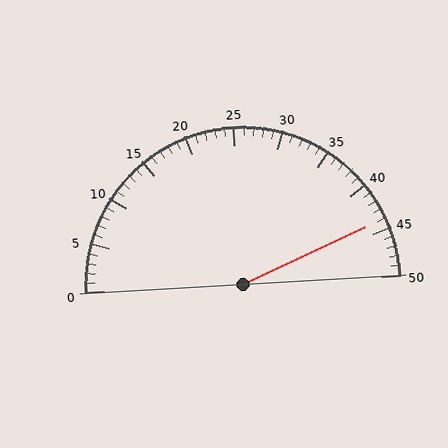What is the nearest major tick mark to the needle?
The nearest major tick mark is 45.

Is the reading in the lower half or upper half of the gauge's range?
The reading is in the upper half of the range (0 to 50).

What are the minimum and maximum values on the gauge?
The gauge ranges from 0 to 50.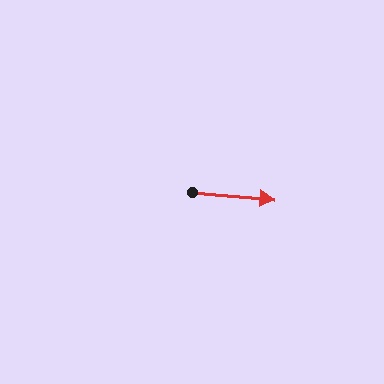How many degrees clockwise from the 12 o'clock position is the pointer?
Approximately 95 degrees.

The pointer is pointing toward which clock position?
Roughly 3 o'clock.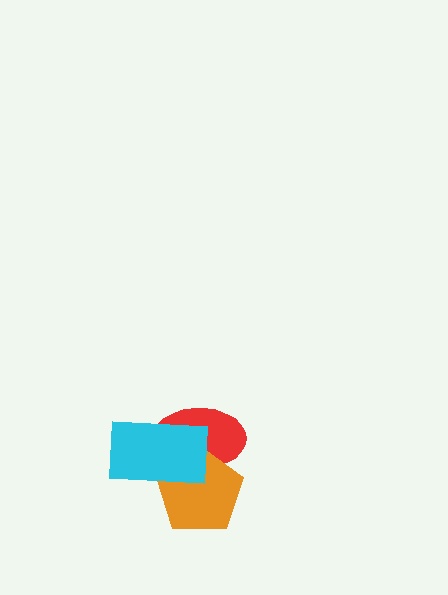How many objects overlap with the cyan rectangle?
2 objects overlap with the cyan rectangle.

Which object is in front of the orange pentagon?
The cyan rectangle is in front of the orange pentagon.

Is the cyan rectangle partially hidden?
No, no other shape covers it.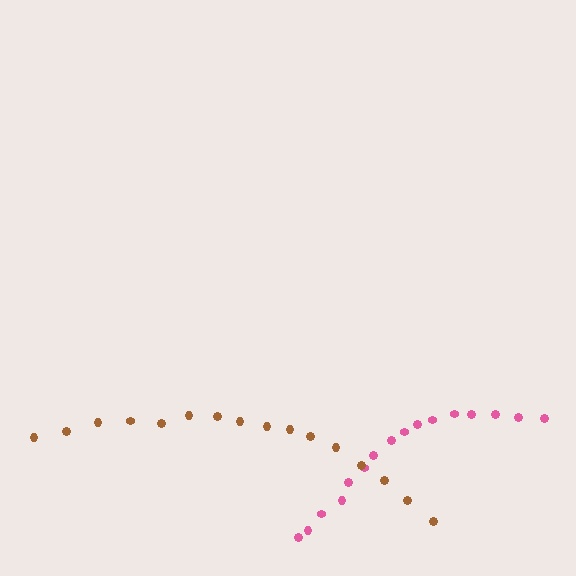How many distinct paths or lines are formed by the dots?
There are 2 distinct paths.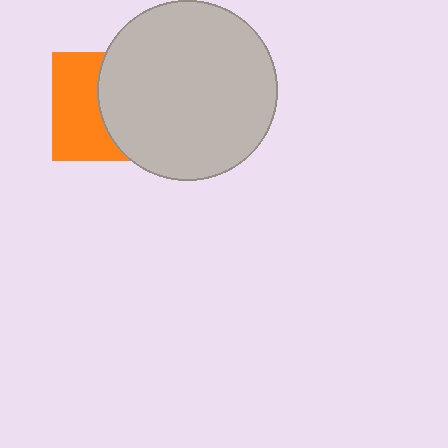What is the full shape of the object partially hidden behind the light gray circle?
The partially hidden object is an orange square.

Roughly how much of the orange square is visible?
About half of it is visible (roughly 48%).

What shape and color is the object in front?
The object in front is a light gray circle.